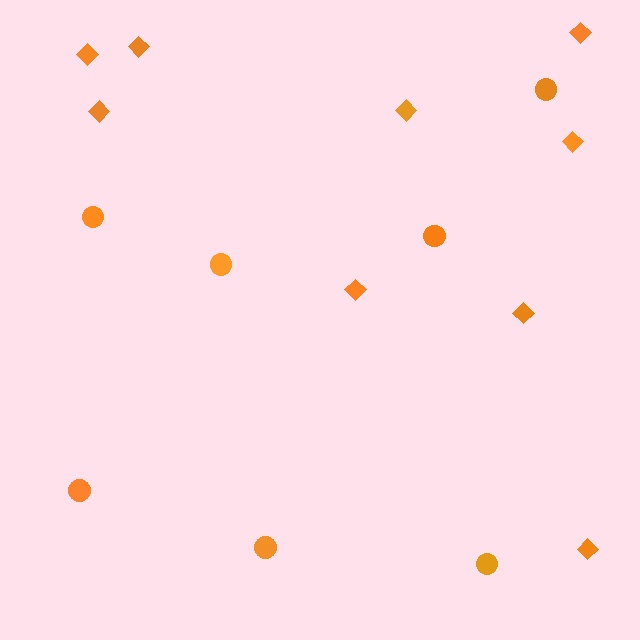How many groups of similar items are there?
There are 2 groups: one group of diamonds (9) and one group of circles (7).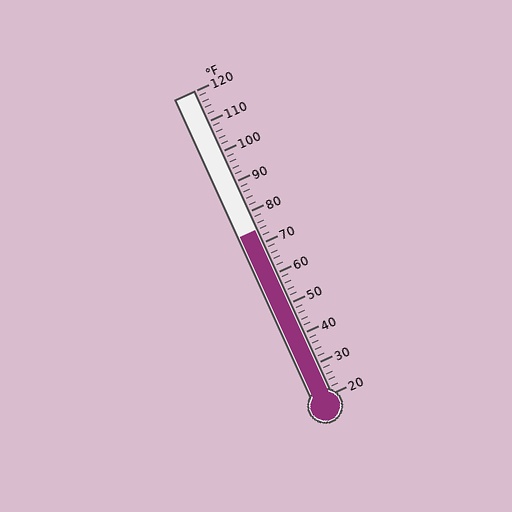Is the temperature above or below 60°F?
The temperature is above 60°F.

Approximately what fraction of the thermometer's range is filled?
The thermometer is filled to approximately 55% of its range.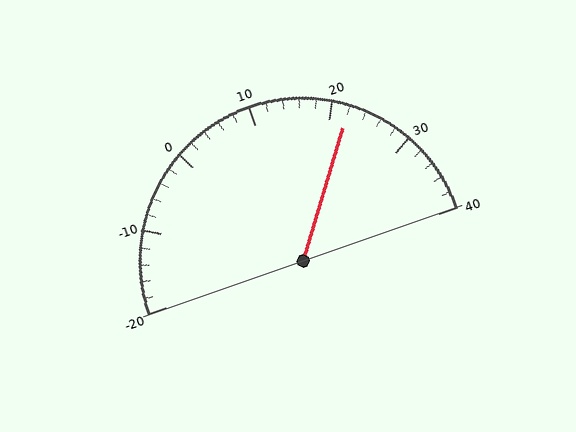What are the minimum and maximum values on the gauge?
The gauge ranges from -20 to 40.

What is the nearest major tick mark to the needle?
The nearest major tick mark is 20.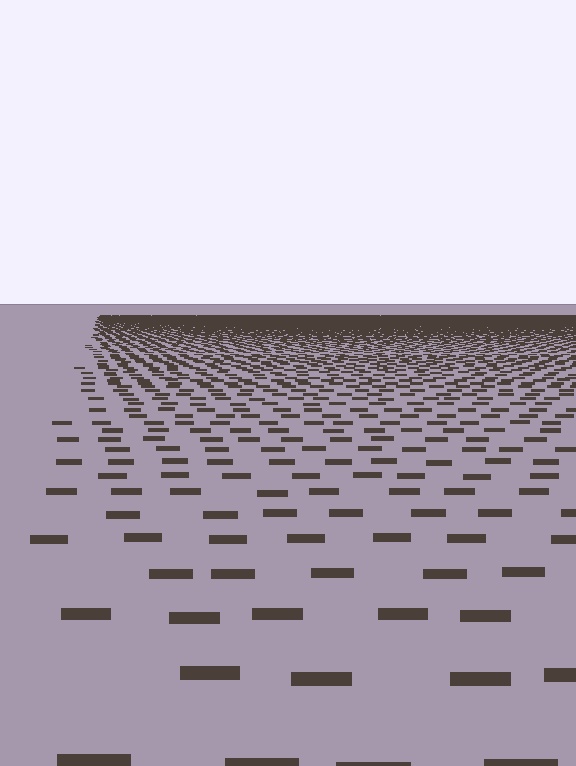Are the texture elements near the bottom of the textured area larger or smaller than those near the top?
Larger. Near the bottom, elements are closer to the viewer and appear at a bigger on-screen size.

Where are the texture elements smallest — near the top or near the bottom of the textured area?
Near the top.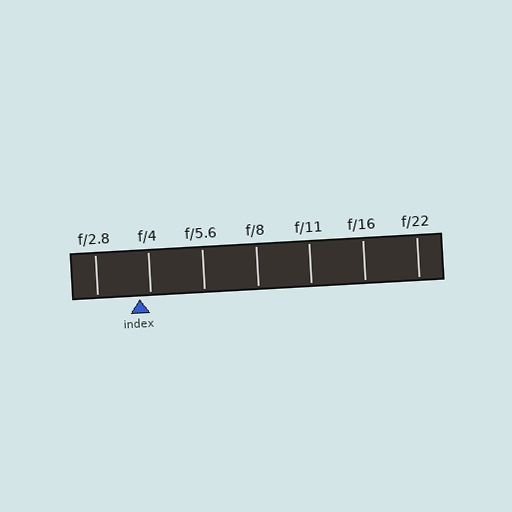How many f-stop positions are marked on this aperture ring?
There are 7 f-stop positions marked.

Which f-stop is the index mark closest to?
The index mark is closest to f/4.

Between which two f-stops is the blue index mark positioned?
The index mark is between f/2.8 and f/4.